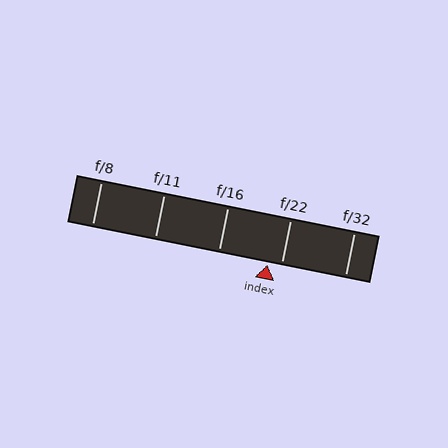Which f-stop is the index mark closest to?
The index mark is closest to f/22.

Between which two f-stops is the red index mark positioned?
The index mark is between f/16 and f/22.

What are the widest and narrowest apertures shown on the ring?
The widest aperture shown is f/8 and the narrowest is f/32.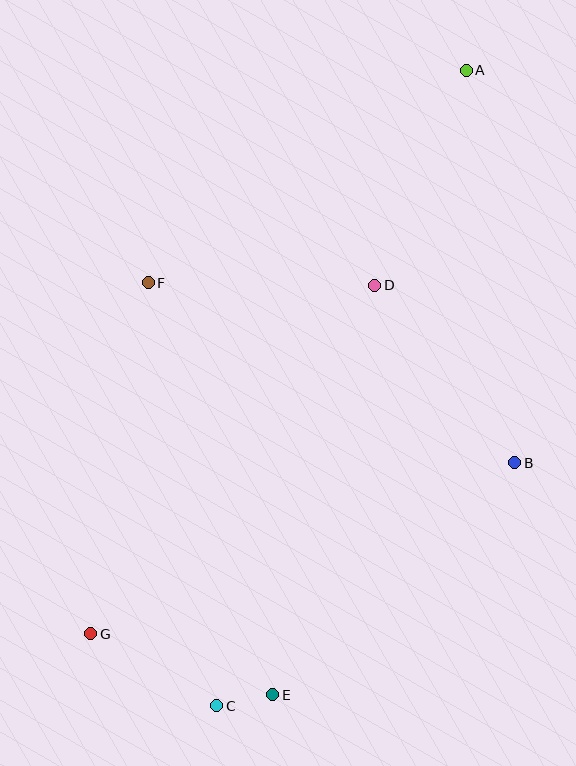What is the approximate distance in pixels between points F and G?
The distance between F and G is approximately 356 pixels.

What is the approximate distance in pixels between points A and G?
The distance between A and G is approximately 677 pixels.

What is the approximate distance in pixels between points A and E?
The distance between A and E is approximately 654 pixels.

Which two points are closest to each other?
Points C and E are closest to each other.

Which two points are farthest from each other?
Points A and C are farthest from each other.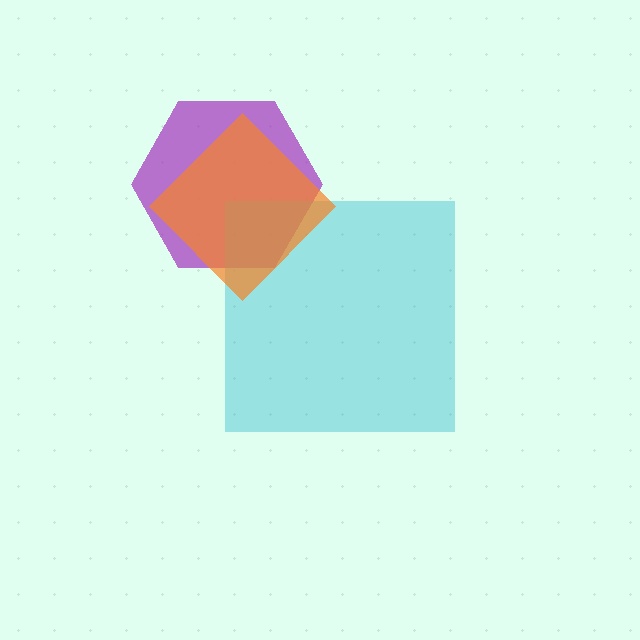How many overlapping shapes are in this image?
There are 3 overlapping shapes in the image.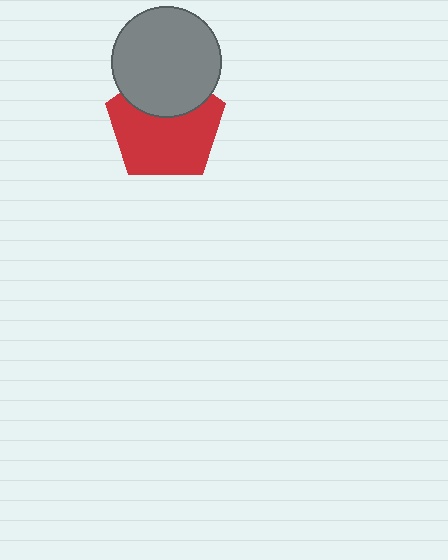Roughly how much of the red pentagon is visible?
Most of it is visible (roughly 67%).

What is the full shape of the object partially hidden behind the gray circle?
The partially hidden object is a red pentagon.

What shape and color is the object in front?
The object in front is a gray circle.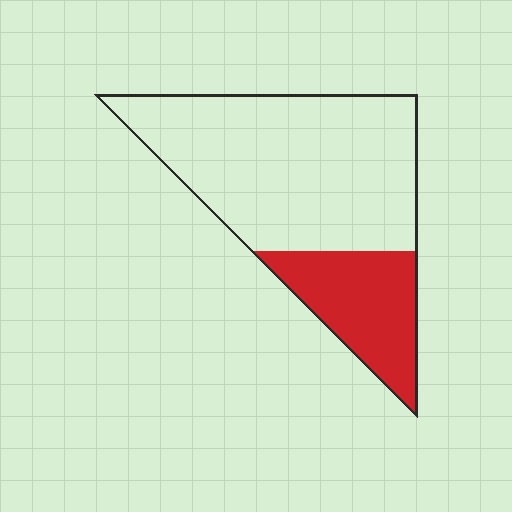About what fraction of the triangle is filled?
About one quarter (1/4).